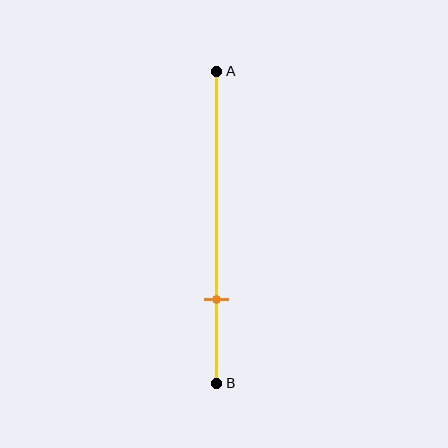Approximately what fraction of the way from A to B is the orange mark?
The orange mark is approximately 75% of the way from A to B.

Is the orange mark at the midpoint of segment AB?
No, the mark is at about 75% from A, not at the 50% midpoint.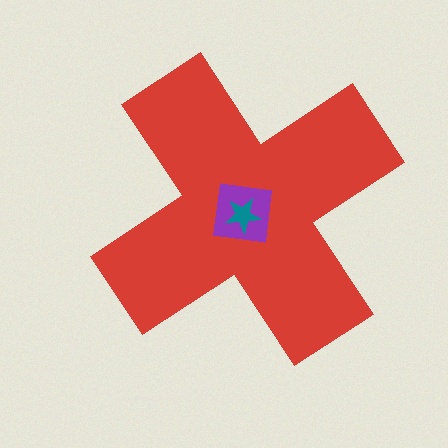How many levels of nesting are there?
3.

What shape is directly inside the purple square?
The teal star.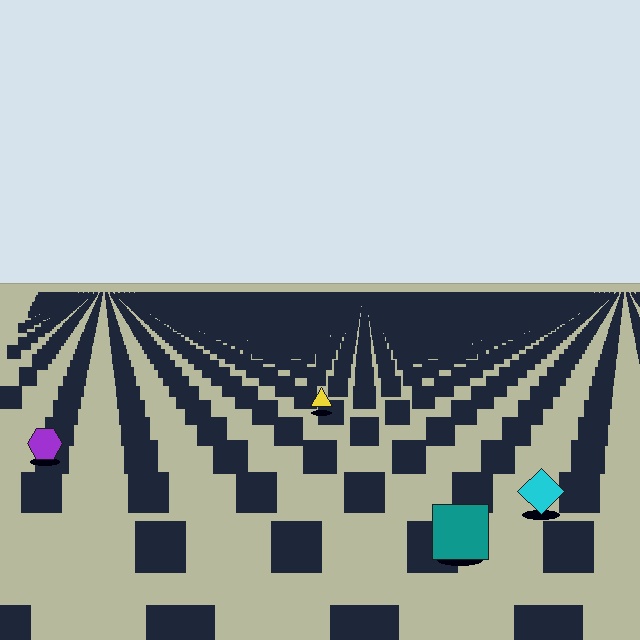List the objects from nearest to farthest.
From nearest to farthest: the teal square, the cyan diamond, the purple hexagon, the yellow triangle.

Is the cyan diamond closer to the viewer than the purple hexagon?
Yes. The cyan diamond is closer — you can tell from the texture gradient: the ground texture is coarser near it.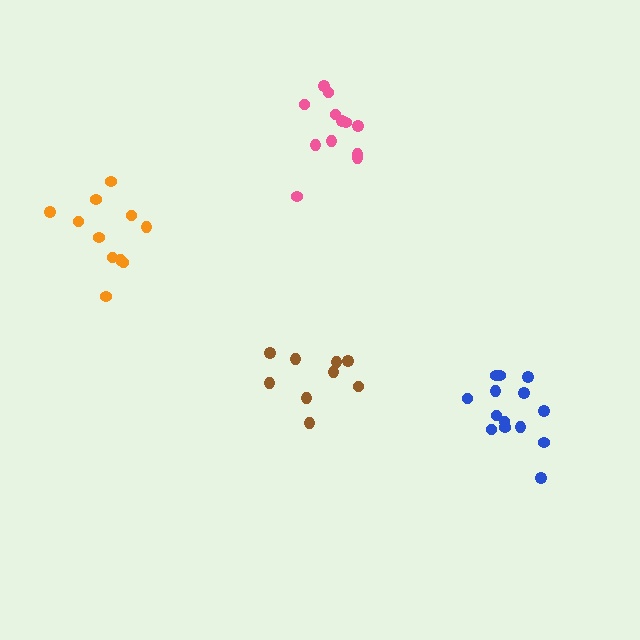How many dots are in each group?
Group 1: 9 dots, Group 2: 12 dots, Group 3: 11 dots, Group 4: 14 dots (46 total).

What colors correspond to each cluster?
The clusters are colored: brown, pink, orange, blue.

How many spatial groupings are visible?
There are 4 spatial groupings.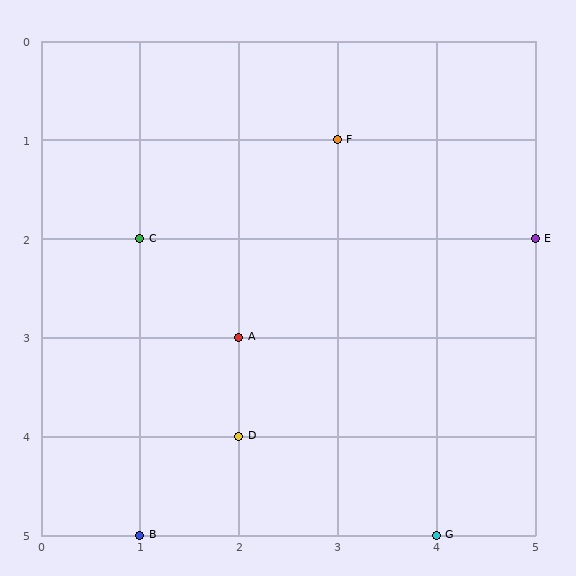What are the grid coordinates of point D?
Point D is at grid coordinates (2, 4).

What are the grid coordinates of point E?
Point E is at grid coordinates (5, 2).